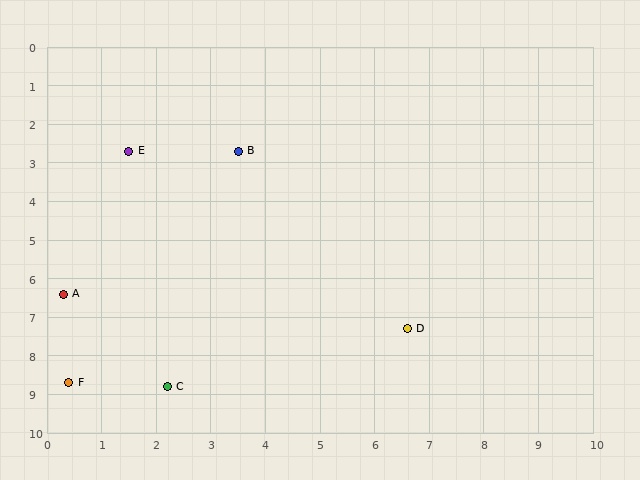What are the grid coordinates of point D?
Point D is at approximately (6.6, 7.3).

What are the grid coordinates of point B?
Point B is at approximately (3.5, 2.7).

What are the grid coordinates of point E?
Point E is at approximately (1.5, 2.7).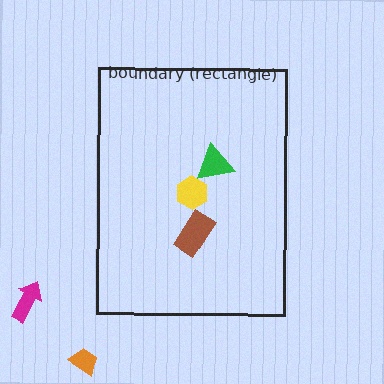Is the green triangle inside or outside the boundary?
Inside.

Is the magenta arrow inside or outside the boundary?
Outside.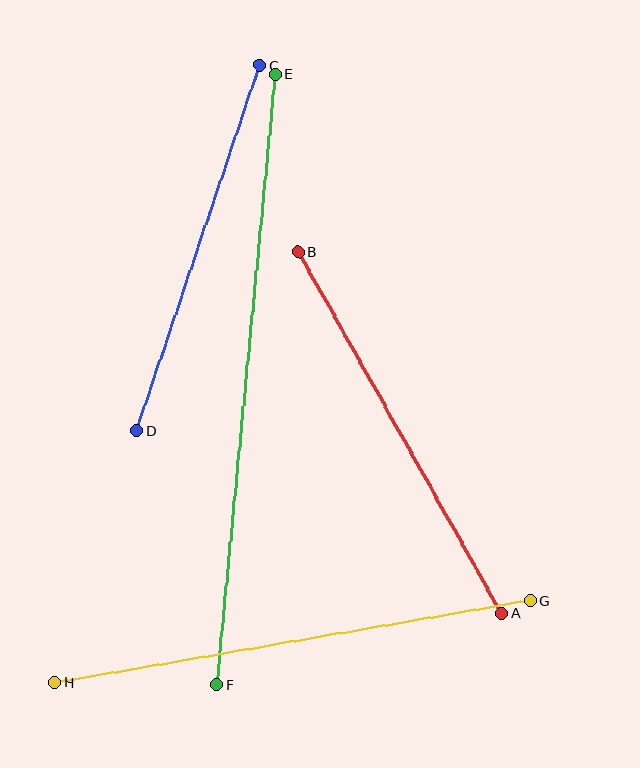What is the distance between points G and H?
The distance is approximately 482 pixels.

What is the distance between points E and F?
The distance is approximately 613 pixels.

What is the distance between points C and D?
The distance is approximately 386 pixels.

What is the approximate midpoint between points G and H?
The midpoint is at approximately (293, 641) pixels.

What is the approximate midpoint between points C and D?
The midpoint is at approximately (198, 248) pixels.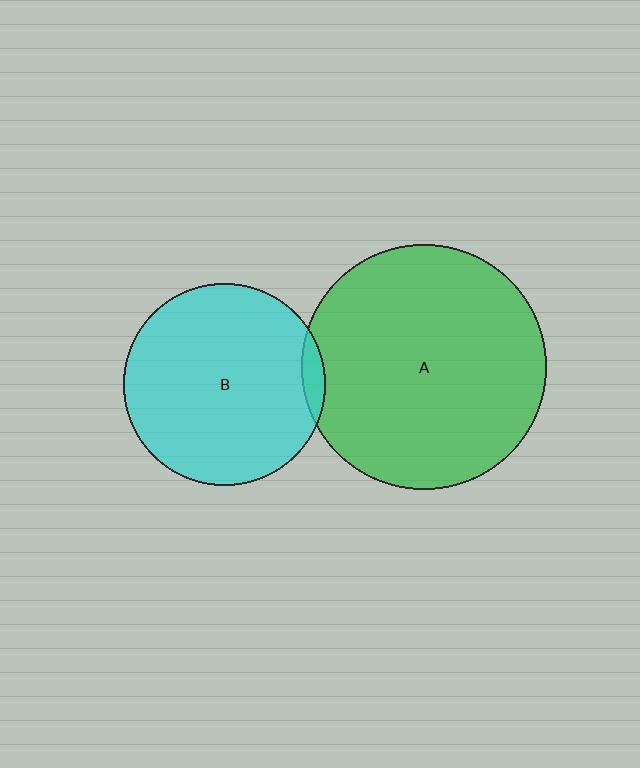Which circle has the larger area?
Circle A (green).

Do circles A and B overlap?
Yes.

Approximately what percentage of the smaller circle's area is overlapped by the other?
Approximately 5%.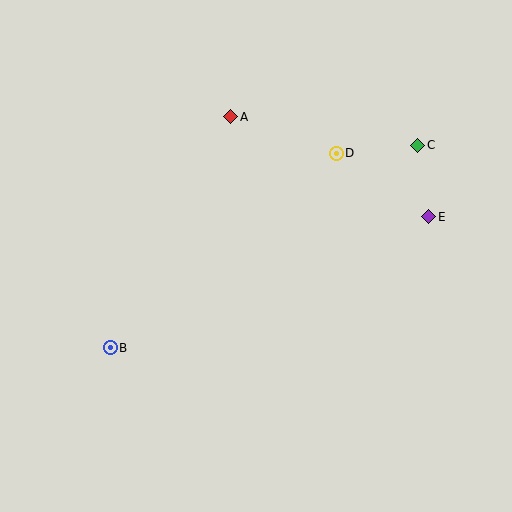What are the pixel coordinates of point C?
Point C is at (417, 145).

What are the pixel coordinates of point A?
Point A is at (231, 117).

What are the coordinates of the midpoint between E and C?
The midpoint between E and C is at (423, 181).